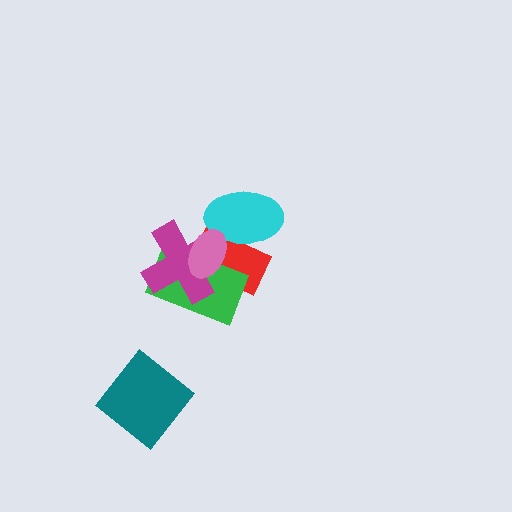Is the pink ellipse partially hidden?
No, no other shape covers it.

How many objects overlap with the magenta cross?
3 objects overlap with the magenta cross.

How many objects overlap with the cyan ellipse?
2 objects overlap with the cyan ellipse.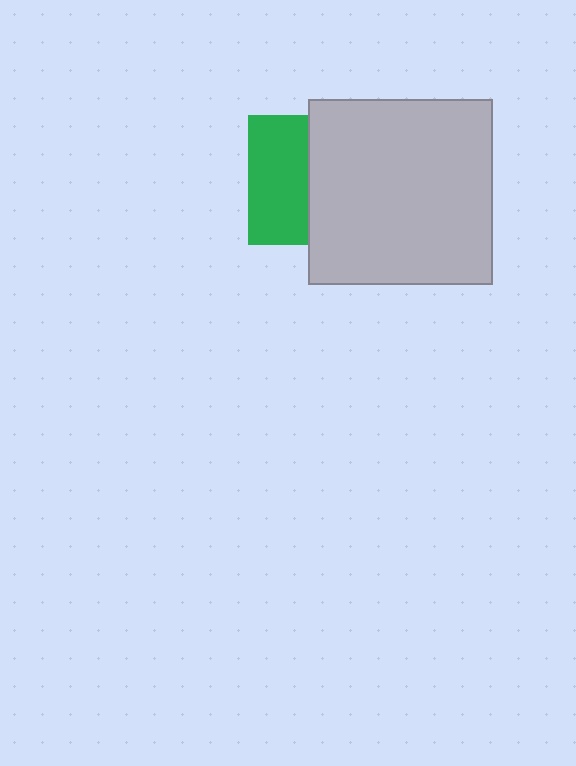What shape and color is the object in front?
The object in front is a light gray square.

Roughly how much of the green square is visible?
About half of it is visible (roughly 46%).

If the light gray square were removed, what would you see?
You would see the complete green square.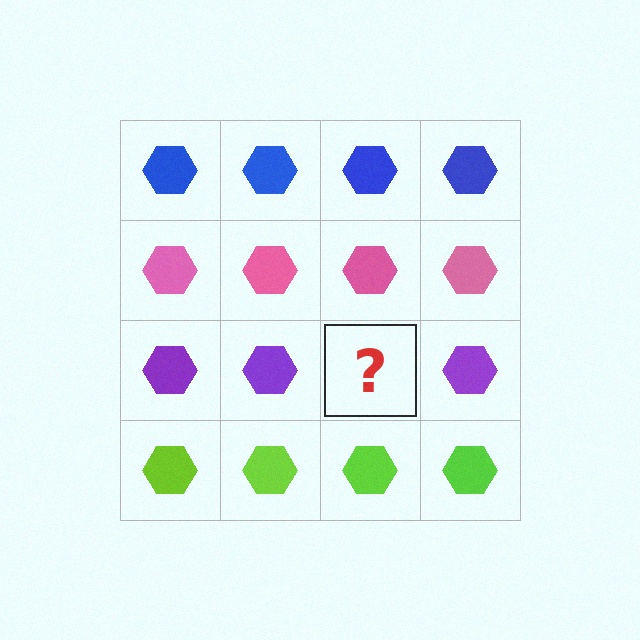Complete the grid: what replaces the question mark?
The question mark should be replaced with a purple hexagon.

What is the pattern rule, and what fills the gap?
The rule is that each row has a consistent color. The gap should be filled with a purple hexagon.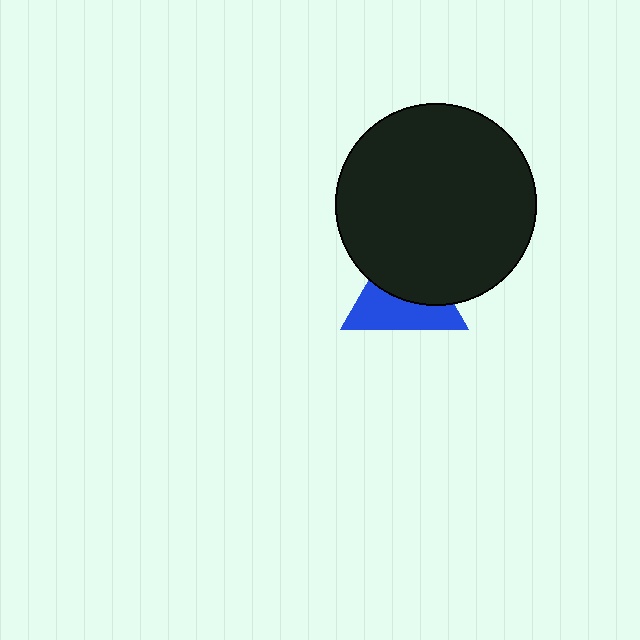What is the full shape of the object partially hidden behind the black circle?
The partially hidden object is a blue triangle.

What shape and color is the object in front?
The object in front is a black circle.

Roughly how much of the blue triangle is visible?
About half of it is visible (roughly 48%).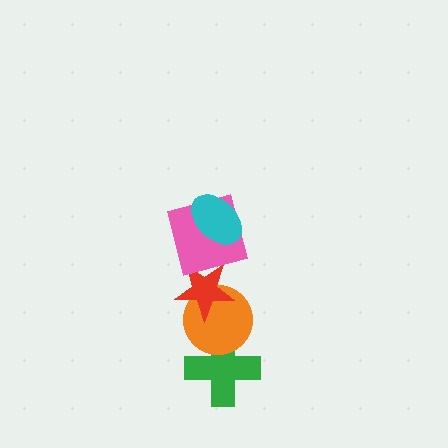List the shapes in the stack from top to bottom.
From top to bottom: the cyan ellipse, the pink square, the red star, the orange circle, the green cross.